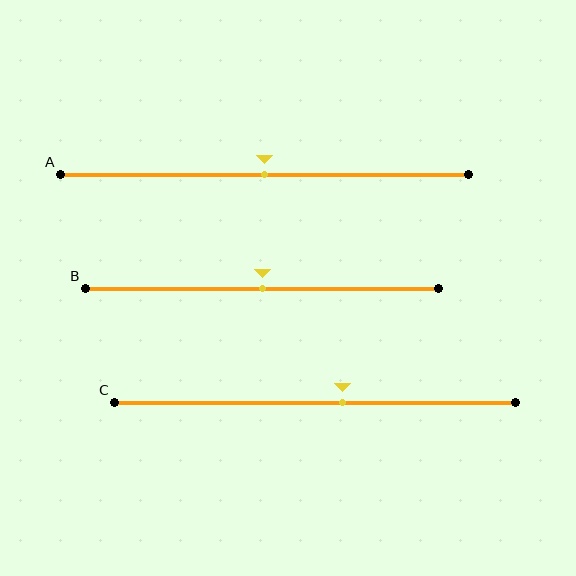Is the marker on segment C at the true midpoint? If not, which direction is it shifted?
No, the marker on segment C is shifted to the right by about 7% of the segment length.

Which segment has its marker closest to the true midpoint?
Segment A has its marker closest to the true midpoint.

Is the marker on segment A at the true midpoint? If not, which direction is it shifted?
Yes, the marker on segment A is at the true midpoint.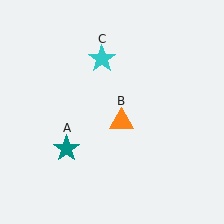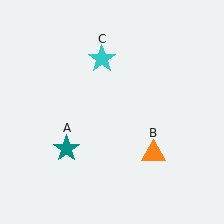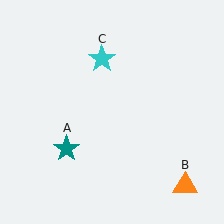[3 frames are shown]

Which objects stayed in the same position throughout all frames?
Teal star (object A) and cyan star (object C) remained stationary.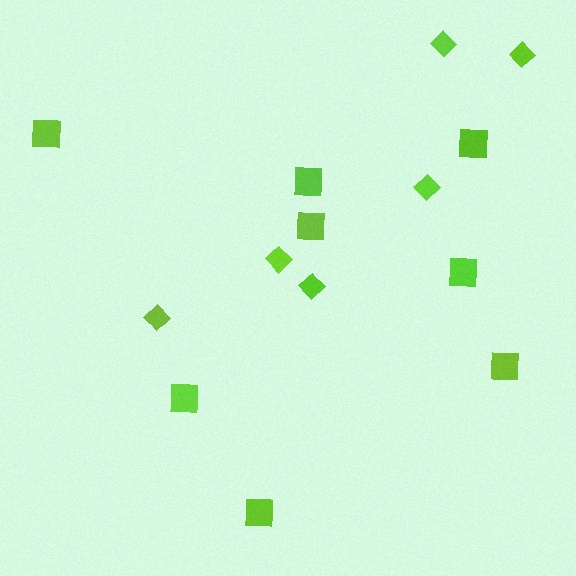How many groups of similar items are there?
There are 2 groups: one group of squares (8) and one group of diamonds (6).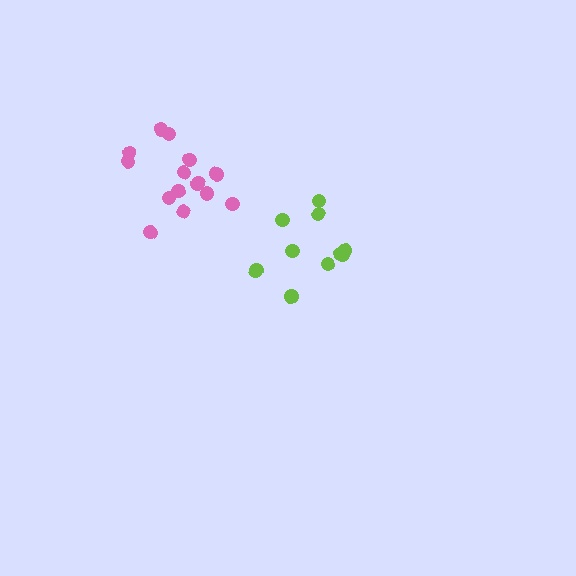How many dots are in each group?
Group 1: 10 dots, Group 2: 14 dots (24 total).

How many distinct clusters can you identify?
There are 2 distinct clusters.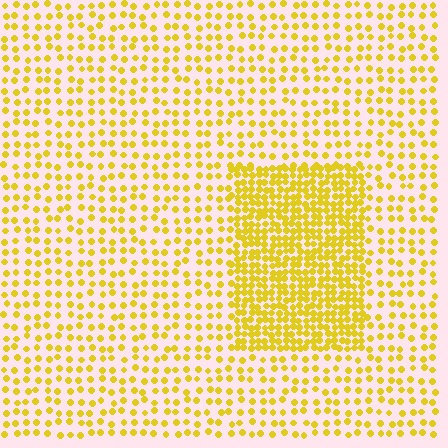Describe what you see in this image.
The image contains small yellow elements arranged at two different densities. A rectangle-shaped region is visible where the elements are more densely packed than the surrounding area.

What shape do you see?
I see a rectangle.